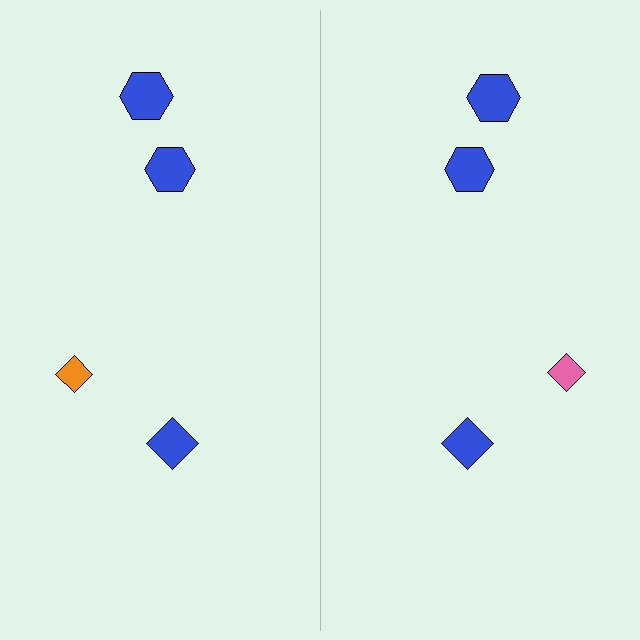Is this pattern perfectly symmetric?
No, the pattern is not perfectly symmetric. The pink diamond on the right side breaks the symmetry — its mirror counterpart is orange.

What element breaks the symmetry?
The pink diamond on the right side breaks the symmetry — its mirror counterpart is orange.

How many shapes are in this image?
There are 8 shapes in this image.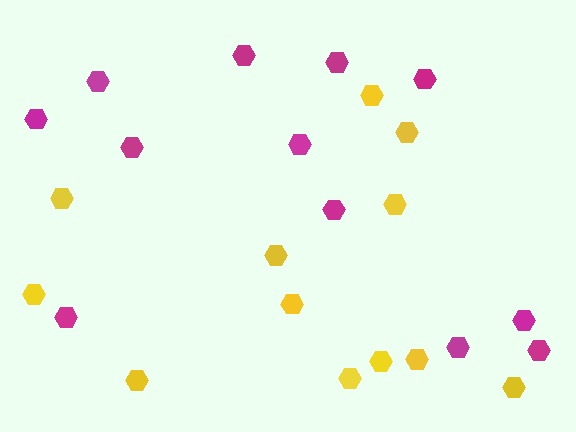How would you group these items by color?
There are 2 groups: one group of magenta hexagons (12) and one group of yellow hexagons (12).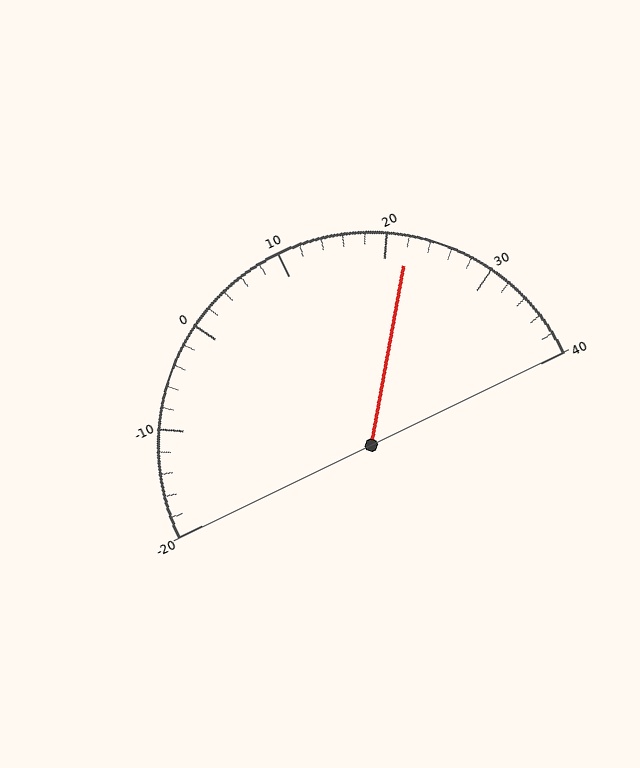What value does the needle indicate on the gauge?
The needle indicates approximately 22.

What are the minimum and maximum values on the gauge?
The gauge ranges from -20 to 40.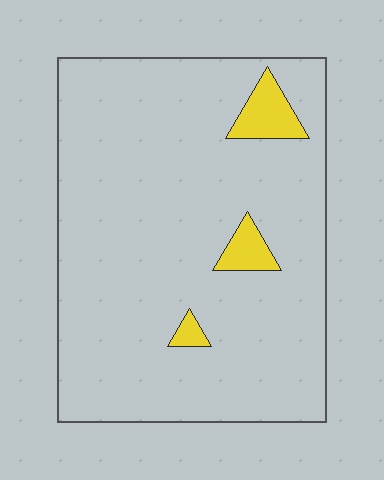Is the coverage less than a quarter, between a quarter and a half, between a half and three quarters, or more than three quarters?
Less than a quarter.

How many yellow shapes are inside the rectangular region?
3.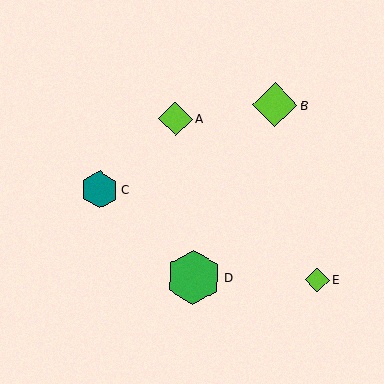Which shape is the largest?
The green hexagon (labeled D) is the largest.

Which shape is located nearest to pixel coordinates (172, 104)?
The lime diamond (labeled A) at (176, 119) is nearest to that location.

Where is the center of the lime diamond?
The center of the lime diamond is at (317, 280).